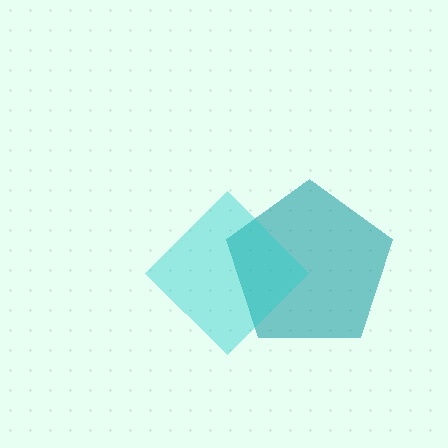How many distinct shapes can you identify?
There are 2 distinct shapes: a teal pentagon, a cyan diamond.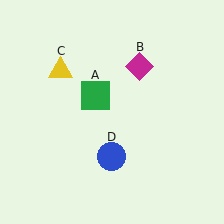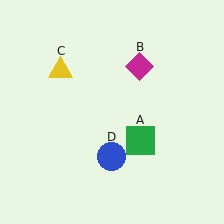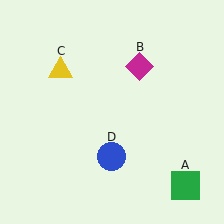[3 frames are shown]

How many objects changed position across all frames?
1 object changed position: green square (object A).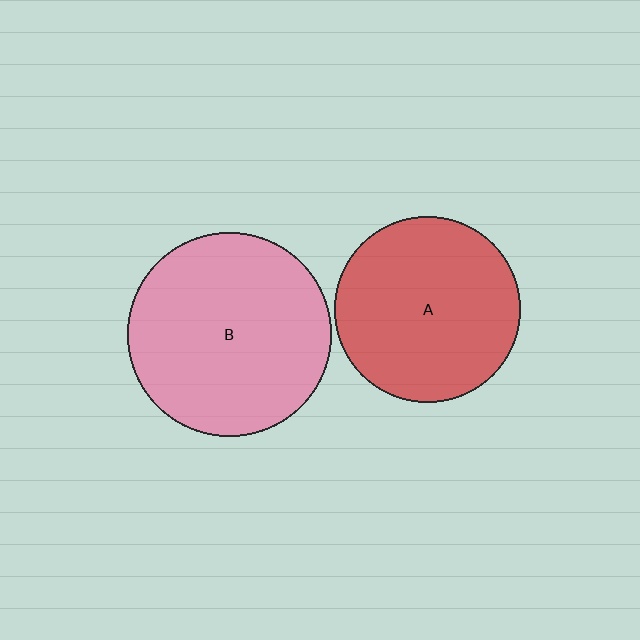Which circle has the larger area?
Circle B (pink).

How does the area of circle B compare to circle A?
Approximately 1.2 times.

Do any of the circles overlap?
No, none of the circles overlap.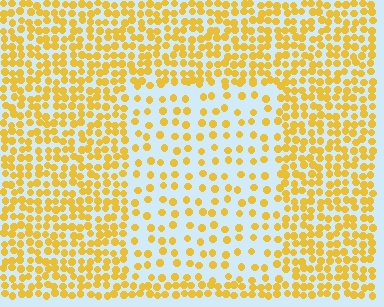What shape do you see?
I see a rectangle.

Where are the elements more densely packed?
The elements are more densely packed outside the rectangle boundary.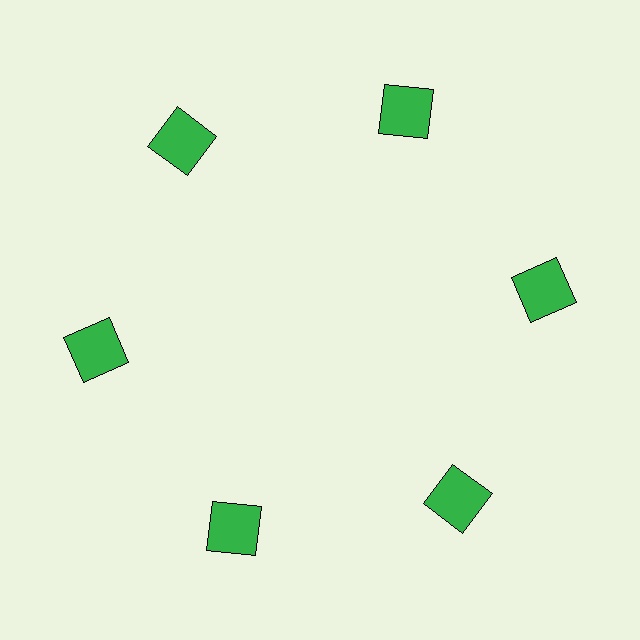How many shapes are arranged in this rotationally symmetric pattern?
There are 6 shapes, arranged in 6 groups of 1.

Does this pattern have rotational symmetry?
Yes, this pattern has 6-fold rotational symmetry. It looks the same after rotating 60 degrees around the center.